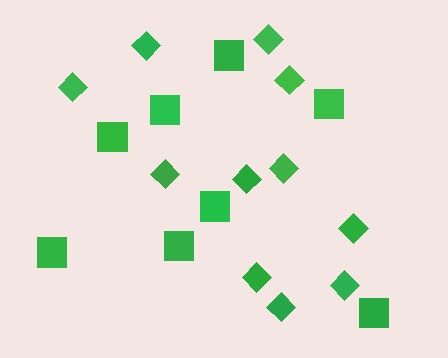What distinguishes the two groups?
There are 2 groups: one group of diamonds (11) and one group of squares (8).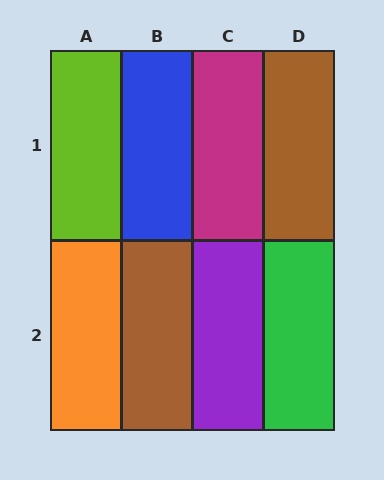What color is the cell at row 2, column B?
Brown.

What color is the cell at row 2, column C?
Purple.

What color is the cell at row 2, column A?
Orange.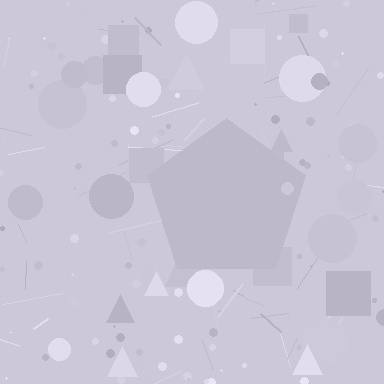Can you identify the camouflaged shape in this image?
The camouflaged shape is a pentagon.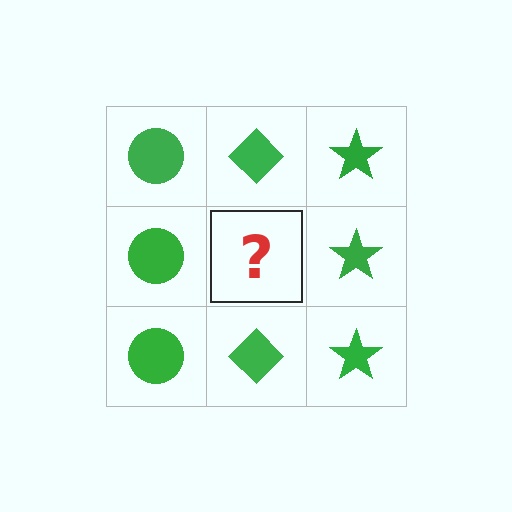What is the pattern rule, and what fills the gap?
The rule is that each column has a consistent shape. The gap should be filled with a green diamond.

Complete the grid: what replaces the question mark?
The question mark should be replaced with a green diamond.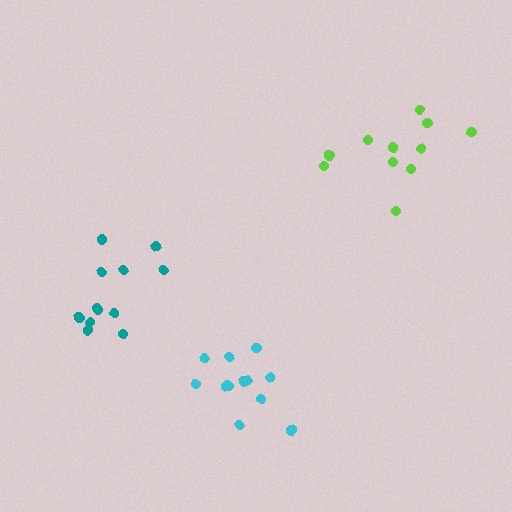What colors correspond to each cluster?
The clusters are colored: lime, teal, cyan.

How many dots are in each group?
Group 1: 11 dots, Group 2: 12 dots, Group 3: 12 dots (35 total).